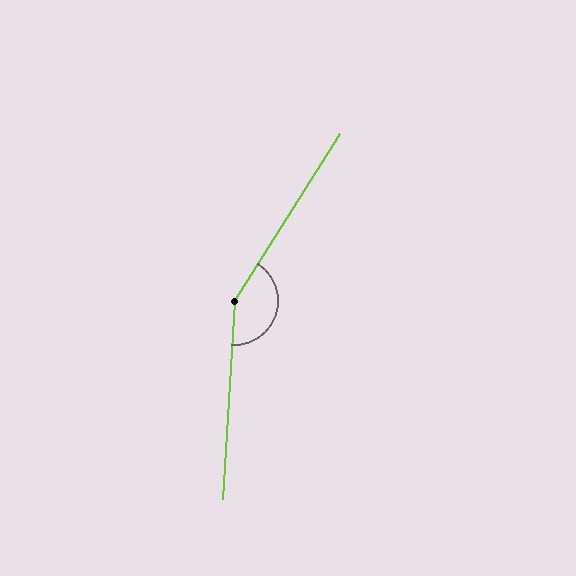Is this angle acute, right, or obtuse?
It is obtuse.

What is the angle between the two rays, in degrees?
Approximately 151 degrees.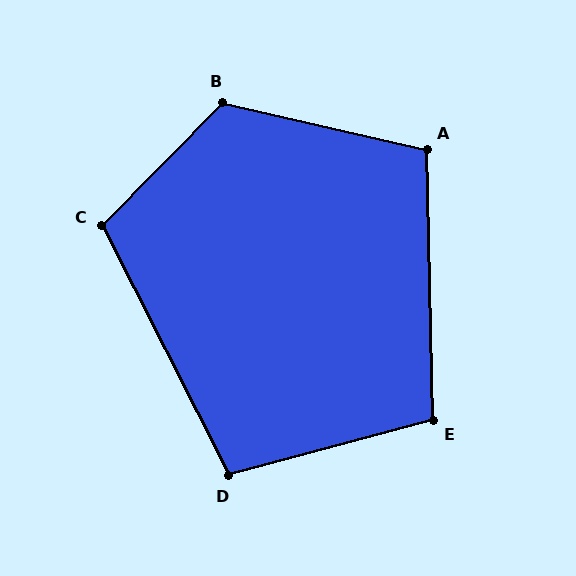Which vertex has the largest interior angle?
B, at approximately 122 degrees.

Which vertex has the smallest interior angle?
D, at approximately 102 degrees.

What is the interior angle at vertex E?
Approximately 104 degrees (obtuse).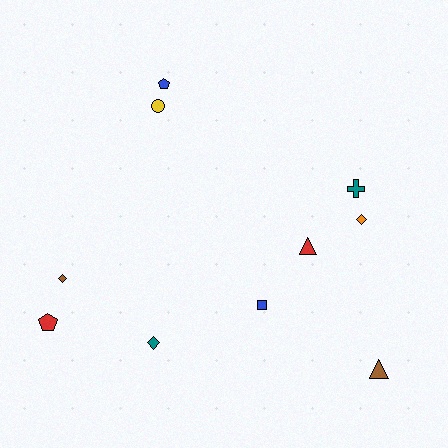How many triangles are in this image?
There are 2 triangles.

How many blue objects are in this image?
There are 2 blue objects.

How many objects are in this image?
There are 10 objects.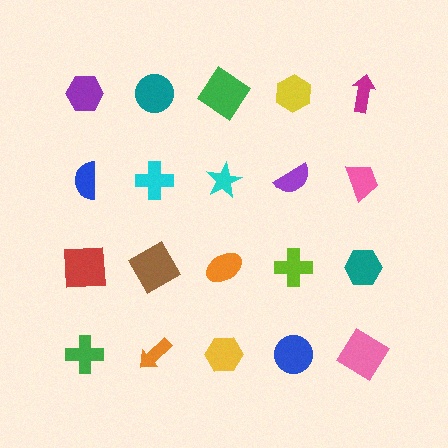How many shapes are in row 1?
5 shapes.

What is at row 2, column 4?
A purple semicircle.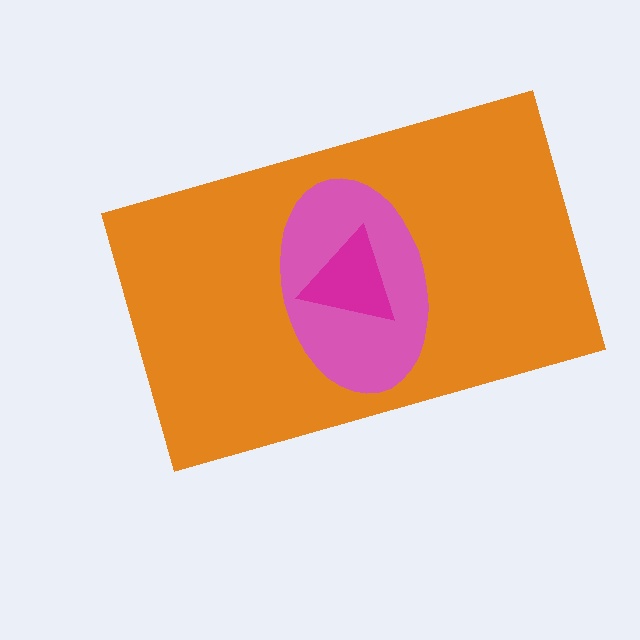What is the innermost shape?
The magenta triangle.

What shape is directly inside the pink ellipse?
The magenta triangle.